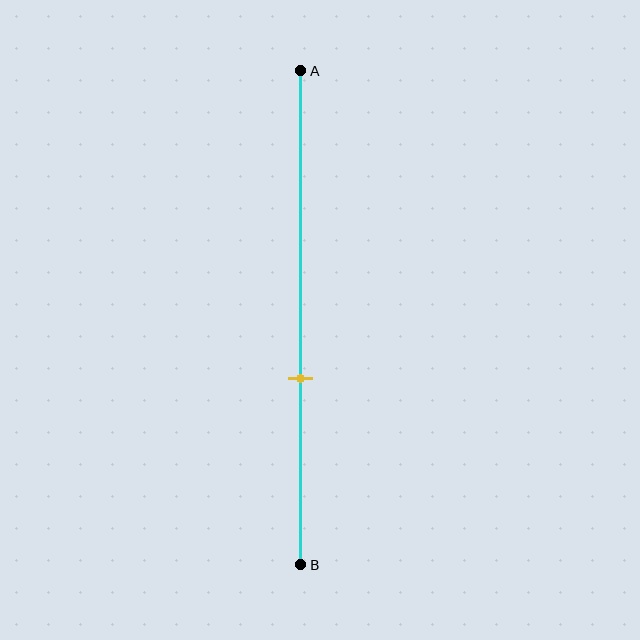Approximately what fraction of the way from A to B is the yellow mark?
The yellow mark is approximately 60% of the way from A to B.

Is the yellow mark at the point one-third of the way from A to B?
No, the mark is at about 60% from A, not at the 33% one-third point.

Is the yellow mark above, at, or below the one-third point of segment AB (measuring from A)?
The yellow mark is below the one-third point of segment AB.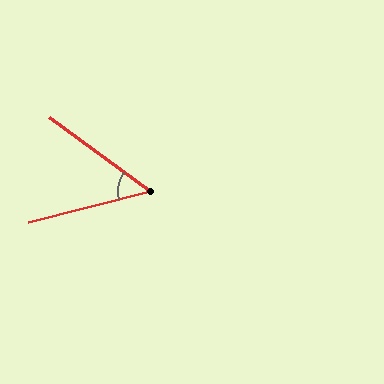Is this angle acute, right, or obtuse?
It is acute.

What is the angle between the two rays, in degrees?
Approximately 50 degrees.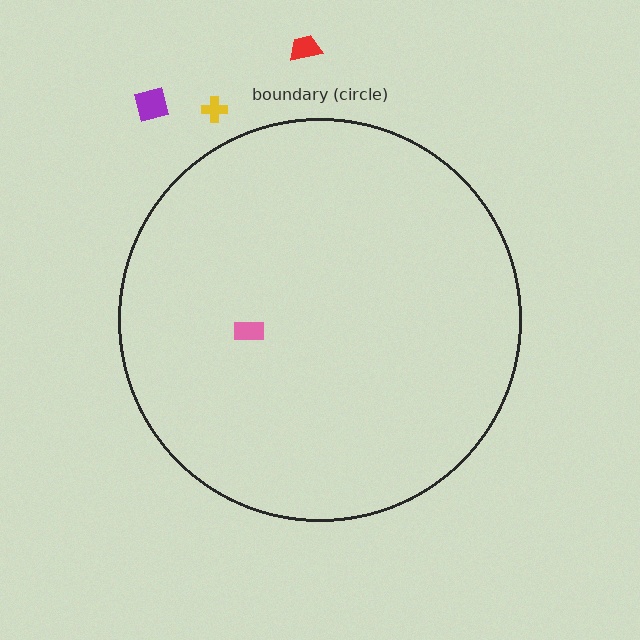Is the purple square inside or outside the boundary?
Outside.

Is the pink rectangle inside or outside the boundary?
Inside.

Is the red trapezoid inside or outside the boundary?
Outside.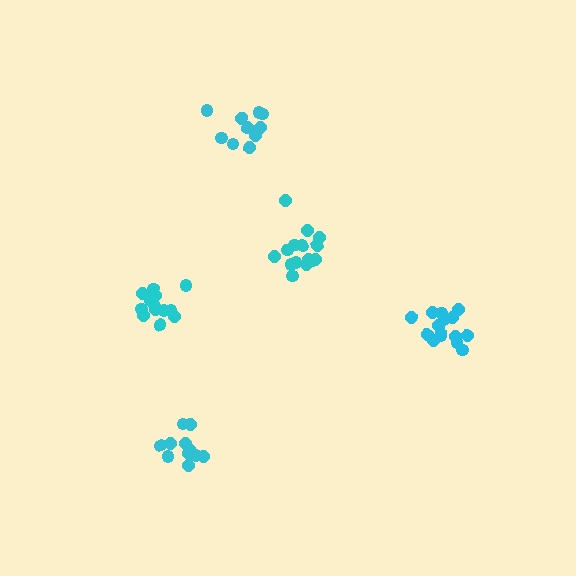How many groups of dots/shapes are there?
There are 5 groups.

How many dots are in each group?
Group 1: 14 dots, Group 2: 15 dots, Group 3: 15 dots, Group 4: 10 dots, Group 5: 12 dots (66 total).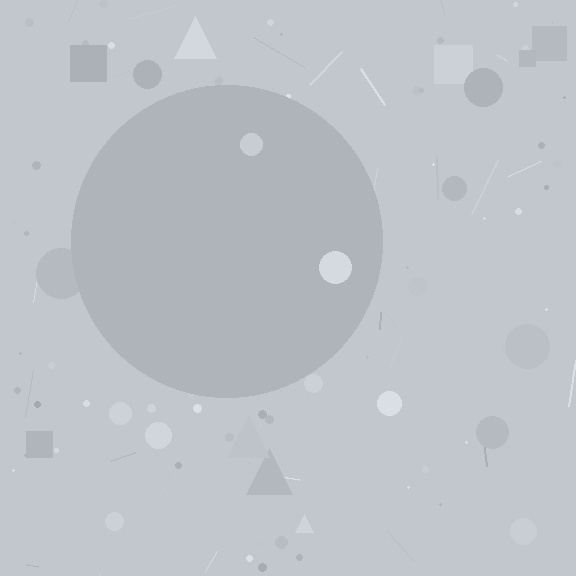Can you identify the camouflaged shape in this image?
The camouflaged shape is a circle.